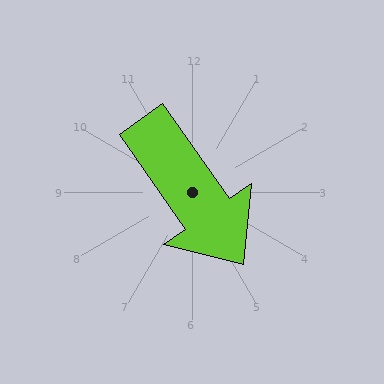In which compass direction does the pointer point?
Southeast.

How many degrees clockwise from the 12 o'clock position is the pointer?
Approximately 145 degrees.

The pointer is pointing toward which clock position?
Roughly 5 o'clock.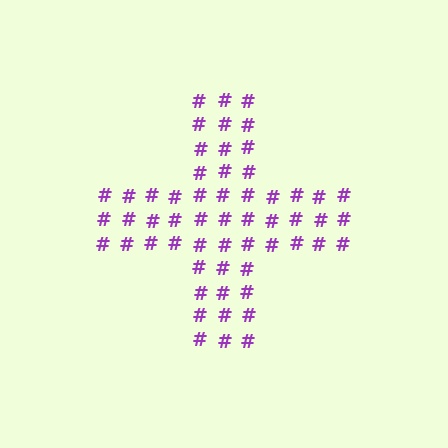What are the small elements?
The small elements are hash symbols.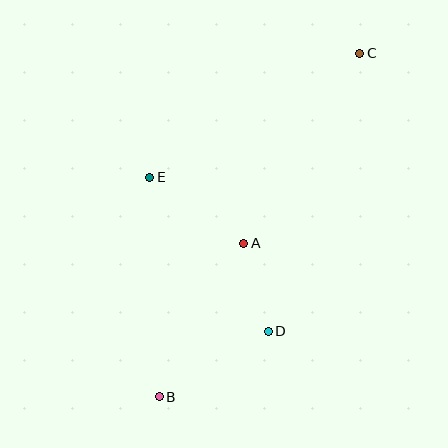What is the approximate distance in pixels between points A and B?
The distance between A and B is approximately 175 pixels.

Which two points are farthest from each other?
Points B and C are farthest from each other.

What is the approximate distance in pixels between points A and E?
The distance between A and E is approximately 115 pixels.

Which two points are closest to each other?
Points A and D are closest to each other.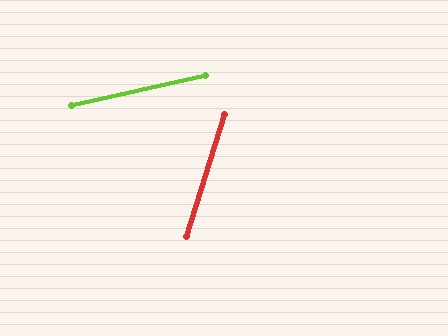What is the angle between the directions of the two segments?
Approximately 60 degrees.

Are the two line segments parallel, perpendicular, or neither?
Neither parallel nor perpendicular — they differ by about 60°.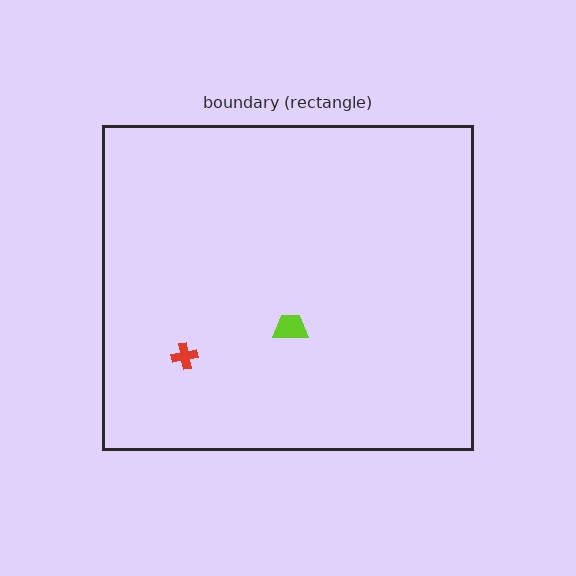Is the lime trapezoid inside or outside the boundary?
Inside.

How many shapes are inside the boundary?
2 inside, 0 outside.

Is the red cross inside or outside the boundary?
Inside.